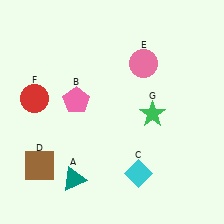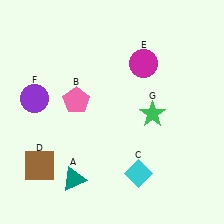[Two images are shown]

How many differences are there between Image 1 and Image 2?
There are 2 differences between the two images.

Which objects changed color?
E changed from pink to magenta. F changed from red to purple.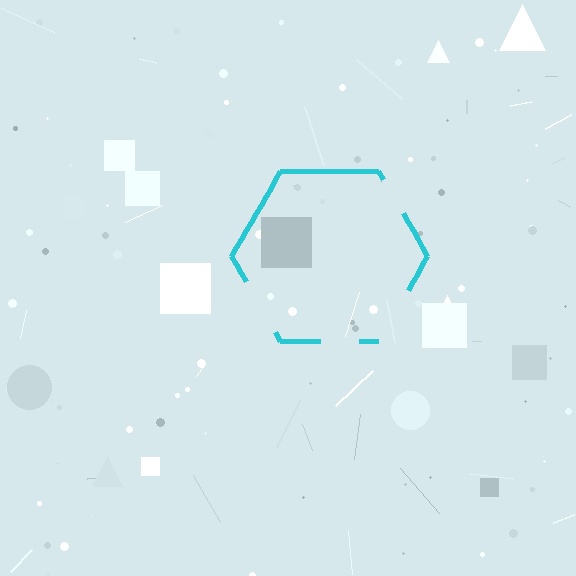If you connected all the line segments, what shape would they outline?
They would outline a hexagon.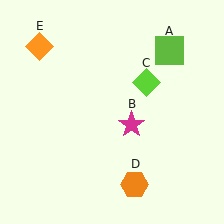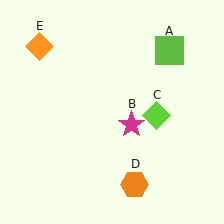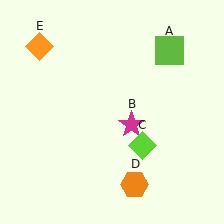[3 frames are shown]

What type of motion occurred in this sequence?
The lime diamond (object C) rotated clockwise around the center of the scene.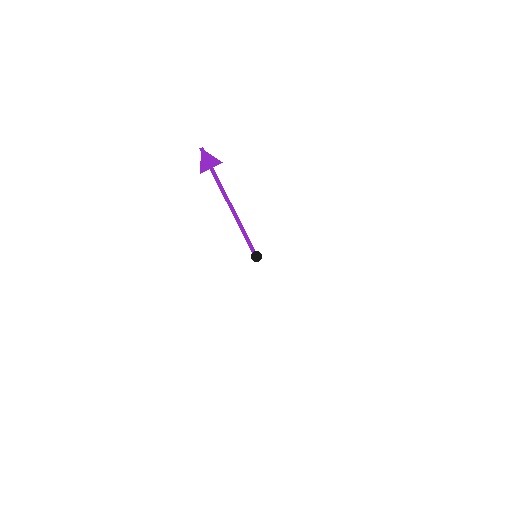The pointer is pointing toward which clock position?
Roughly 11 o'clock.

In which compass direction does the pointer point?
Northwest.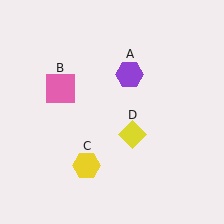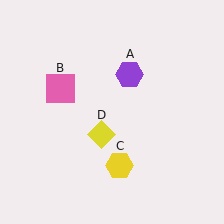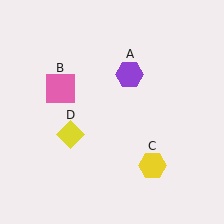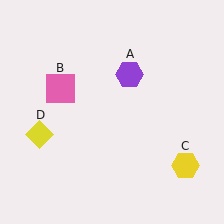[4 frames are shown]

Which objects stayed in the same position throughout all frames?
Purple hexagon (object A) and pink square (object B) remained stationary.